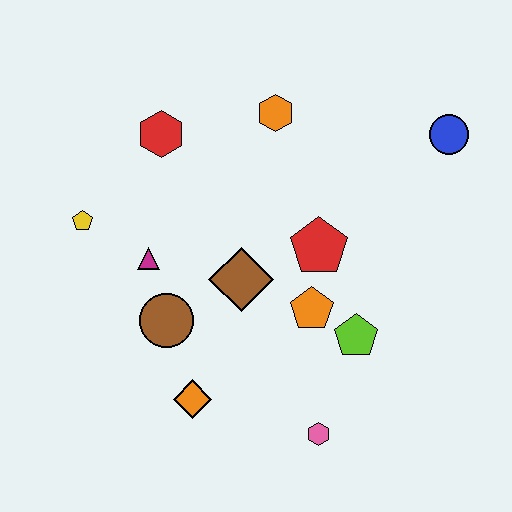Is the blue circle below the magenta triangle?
No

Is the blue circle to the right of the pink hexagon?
Yes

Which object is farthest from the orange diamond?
The blue circle is farthest from the orange diamond.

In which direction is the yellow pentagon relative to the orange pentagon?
The yellow pentagon is to the left of the orange pentagon.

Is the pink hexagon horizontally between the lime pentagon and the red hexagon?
Yes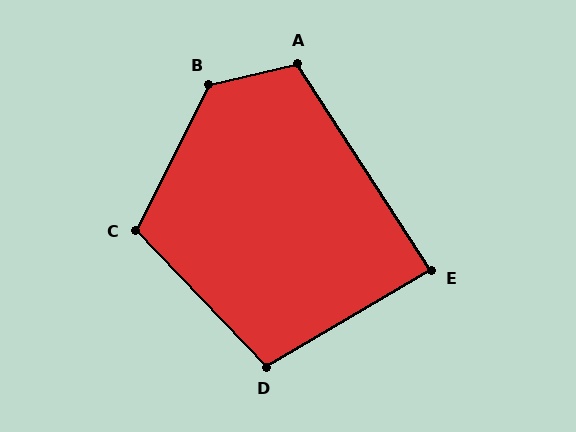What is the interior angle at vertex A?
Approximately 109 degrees (obtuse).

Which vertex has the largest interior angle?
B, at approximately 131 degrees.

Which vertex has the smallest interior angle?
E, at approximately 88 degrees.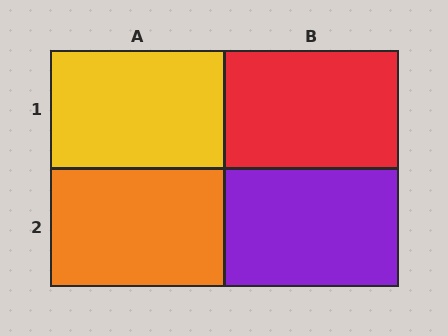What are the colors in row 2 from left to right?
Orange, purple.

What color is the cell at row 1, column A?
Yellow.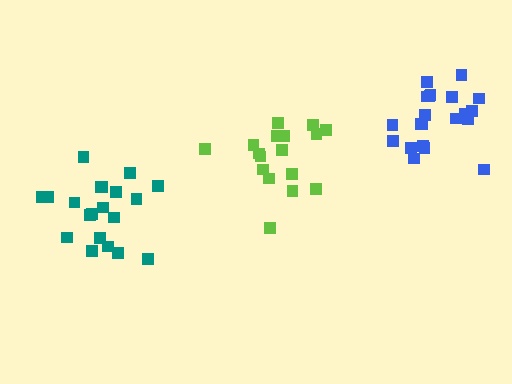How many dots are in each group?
Group 1: 21 dots, Group 2: 17 dots, Group 3: 20 dots (58 total).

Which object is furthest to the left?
The teal cluster is leftmost.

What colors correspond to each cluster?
The clusters are colored: blue, lime, teal.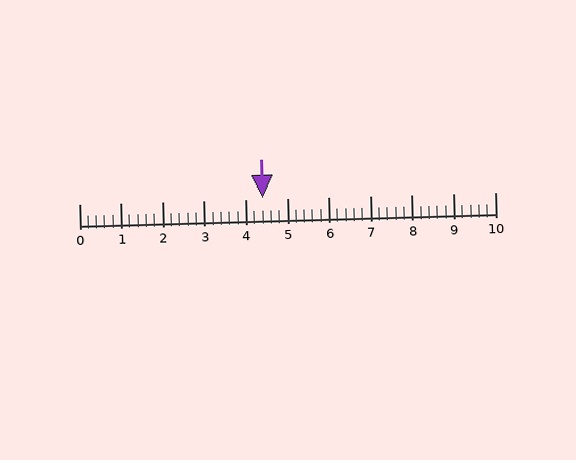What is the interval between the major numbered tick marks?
The major tick marks are spaced 1 units apart.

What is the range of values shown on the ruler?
The ruler shows values from 0 to 10.